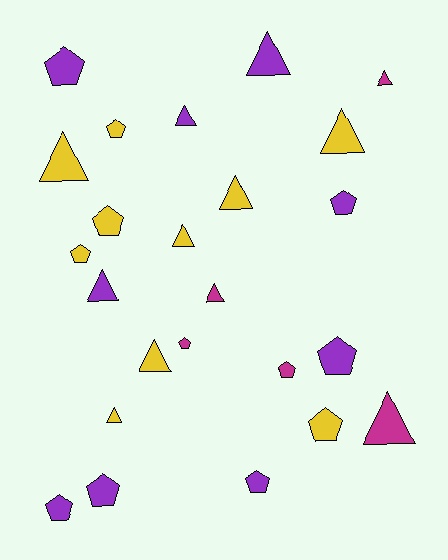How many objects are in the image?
There are 24 objects.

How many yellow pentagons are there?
There are 4 yellow pentagons.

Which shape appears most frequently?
Pentagon, with 12 objects.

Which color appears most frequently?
Yellow, with 10 objects.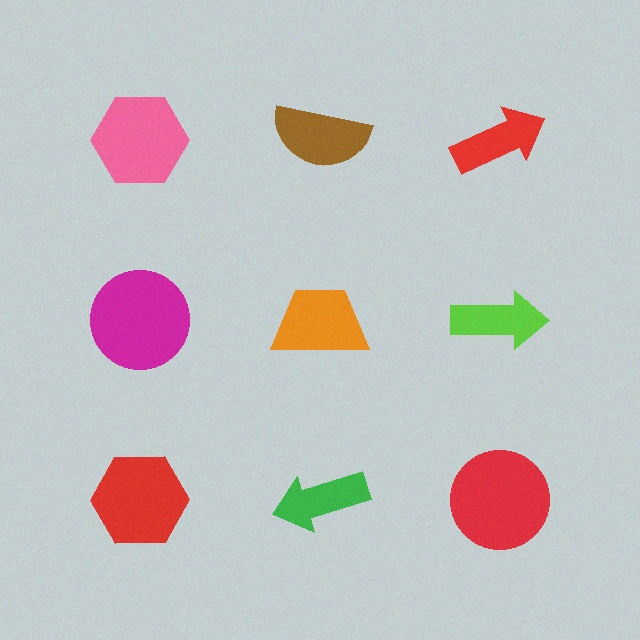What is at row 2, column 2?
An orange trapezoid.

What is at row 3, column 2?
A green arrow.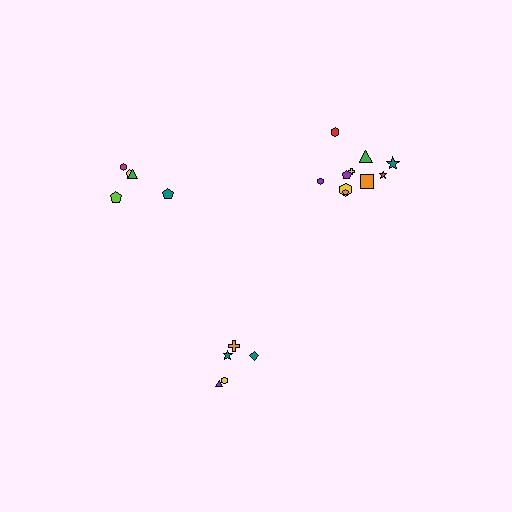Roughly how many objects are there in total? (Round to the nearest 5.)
Roughly 20 objects in total.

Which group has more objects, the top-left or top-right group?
The top-right group.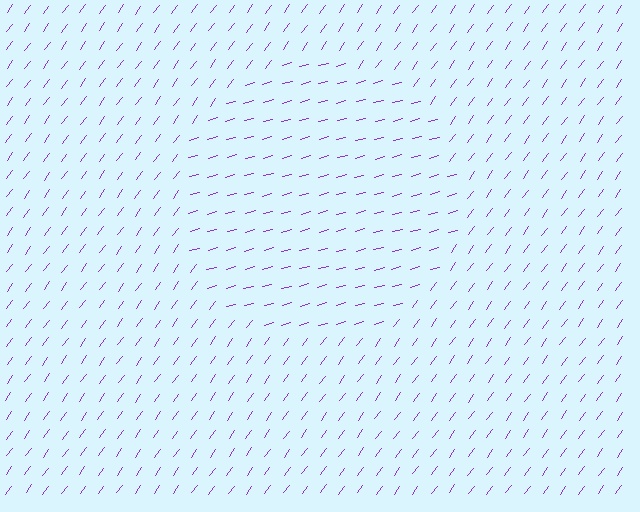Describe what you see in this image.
The image is filled with small purple line segments. A circle region in the image has lines oriented differently from the surrounding lines, creating a visible texture boundary.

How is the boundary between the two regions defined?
The boundary is defined purely by a change in line orientation (approximately 39 degrees difference). All lines are the same color and thickness.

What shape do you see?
I see a circle.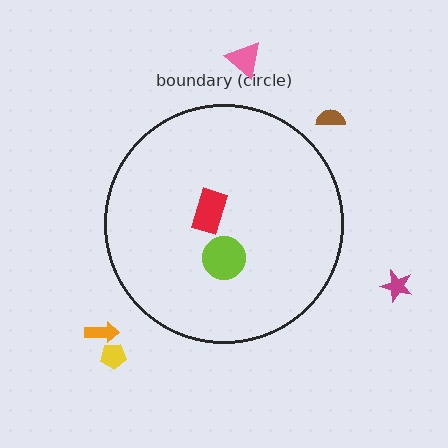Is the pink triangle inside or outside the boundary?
Outside.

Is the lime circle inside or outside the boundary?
Inside.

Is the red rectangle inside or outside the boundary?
Inside.